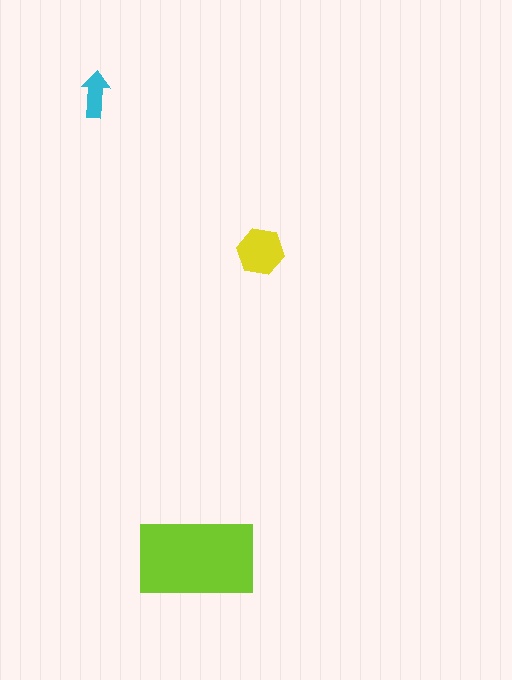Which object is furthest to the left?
The cyan arrow is leftmost.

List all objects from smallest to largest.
The cyan arrow, the yellow hexagon, the lime rectangle.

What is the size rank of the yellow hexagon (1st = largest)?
2nd.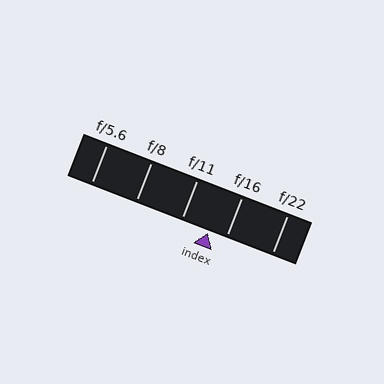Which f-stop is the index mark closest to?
The index mark is closest to f/16.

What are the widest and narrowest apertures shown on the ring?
The widest aperture shown is f/5.6 and the narrowest is f/22.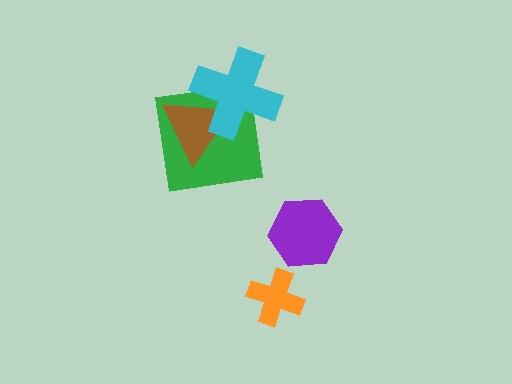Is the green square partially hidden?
Yes, it is partially covered by another shape.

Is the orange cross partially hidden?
No, no other shape covers it.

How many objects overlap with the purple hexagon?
0 objects overlap with the purple hexagon.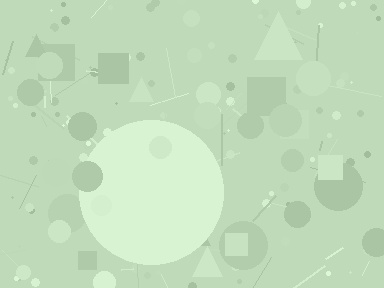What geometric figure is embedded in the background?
A circle is embedded in the background.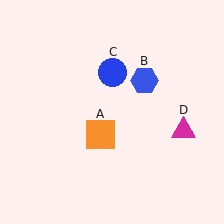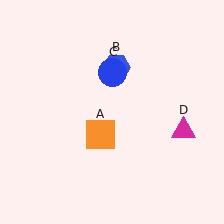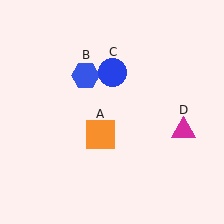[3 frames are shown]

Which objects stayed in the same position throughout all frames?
Orange square (object A) and blue circle (object C) and magenta triangle (object D) remained stationary.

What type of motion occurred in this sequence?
The blue hexagon (object B) rotated counterclockwise around the center of the scene.